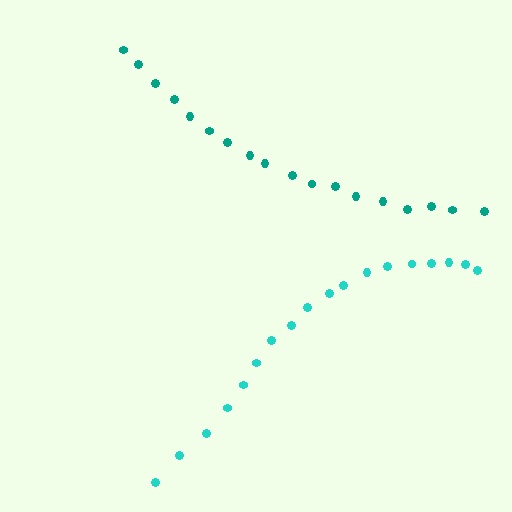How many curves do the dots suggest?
There are 2 distinct paths.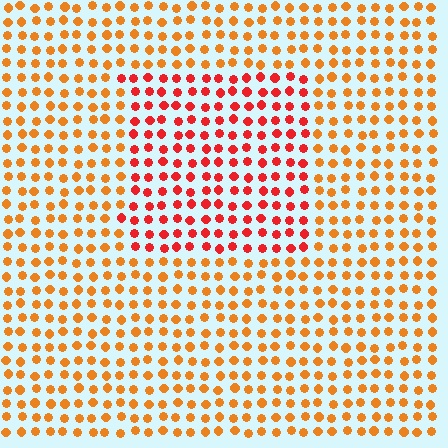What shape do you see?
I see a rectangle.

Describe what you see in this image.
The image is filled with small orange elements in a uniform arrangement. A rectangle-shaped region is visible where the elements are tinted to a slightly different hue, forming a subtle color boundary.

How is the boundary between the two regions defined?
The boundary is defined purely by a slight shift in hue (about 32 degrees). Spacing, size, and orientation are identical on both sides.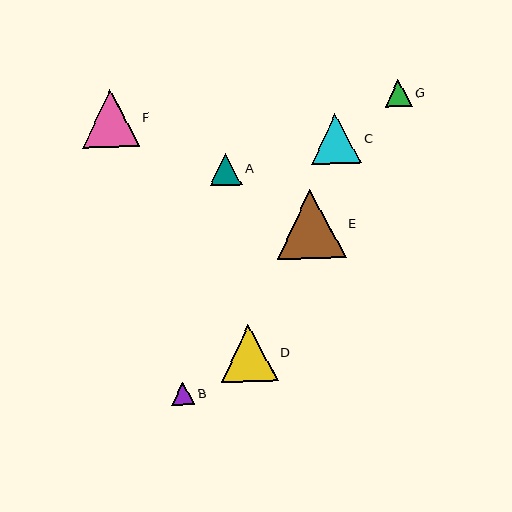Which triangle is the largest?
Triangle E is the largest with a size of approximately 68 pixels.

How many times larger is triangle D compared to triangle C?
Triangle D is approximately 1.1 times the size of triangle C.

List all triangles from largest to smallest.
From largest to smallest: E, F, D, C, A, G, B.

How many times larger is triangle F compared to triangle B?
Triangle F is approximately 2.5 times the size of triangle B.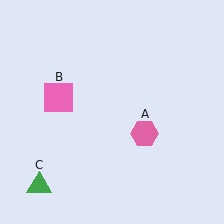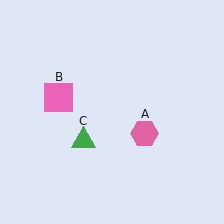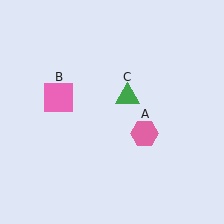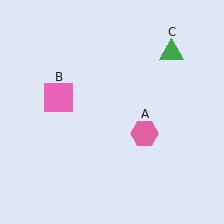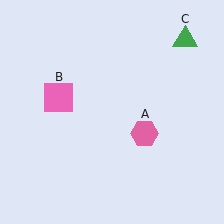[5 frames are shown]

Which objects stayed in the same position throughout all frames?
Pink hexagon (object A) and pink square (object B) remained stationary.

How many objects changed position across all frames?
1 object changed position: green triangle (object C).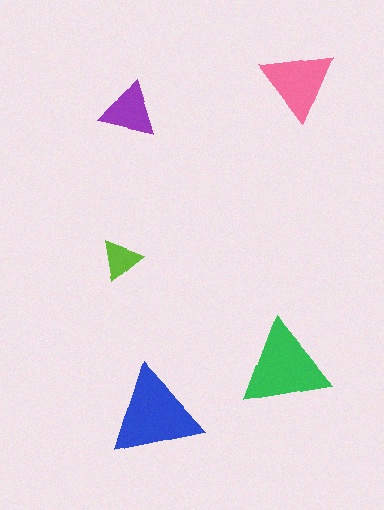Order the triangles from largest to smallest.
the blue one, the green one, the pink one, the purple one, the lime one.